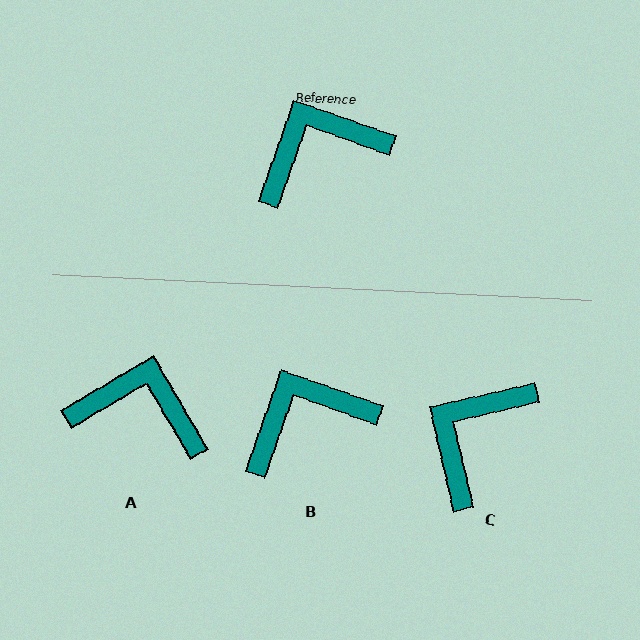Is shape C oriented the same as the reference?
No, it is off by about 32 degrees.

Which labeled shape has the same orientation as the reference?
B.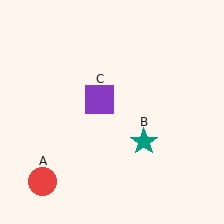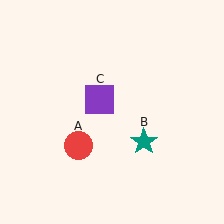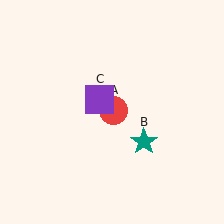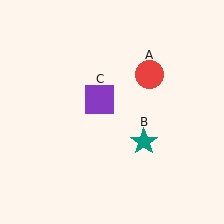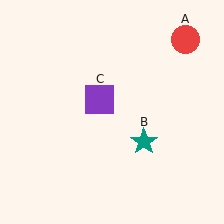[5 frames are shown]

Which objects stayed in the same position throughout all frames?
Teal star (object B) and purple square (object C) remained stationary.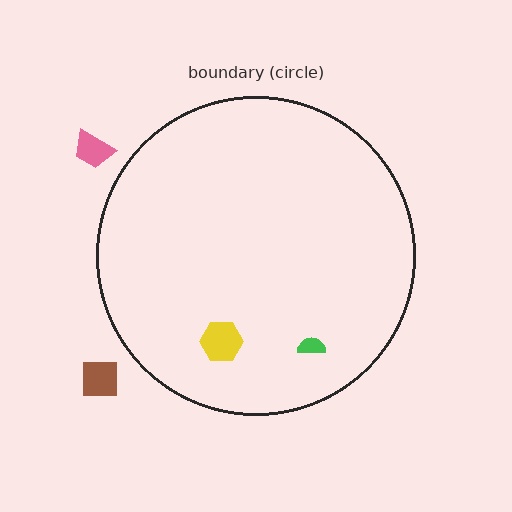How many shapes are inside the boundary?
2 inside, 2 outside.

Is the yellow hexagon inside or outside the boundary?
Inside.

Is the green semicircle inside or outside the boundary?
Inside.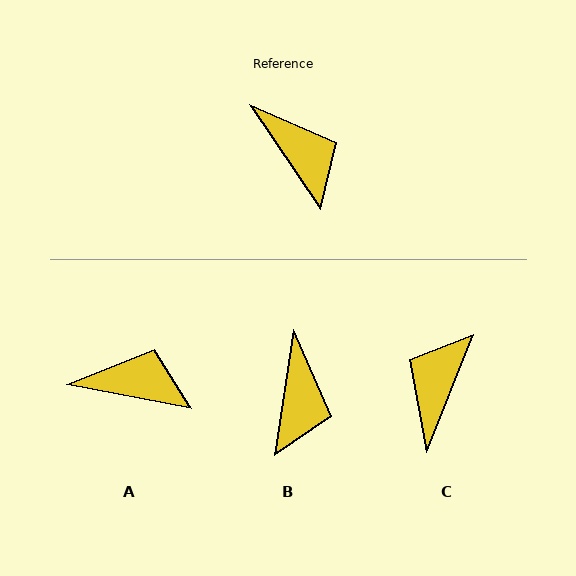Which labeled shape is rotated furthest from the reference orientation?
C, about 125 degrees away.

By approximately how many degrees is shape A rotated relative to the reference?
Approximately 45 degrees counter-clockwise.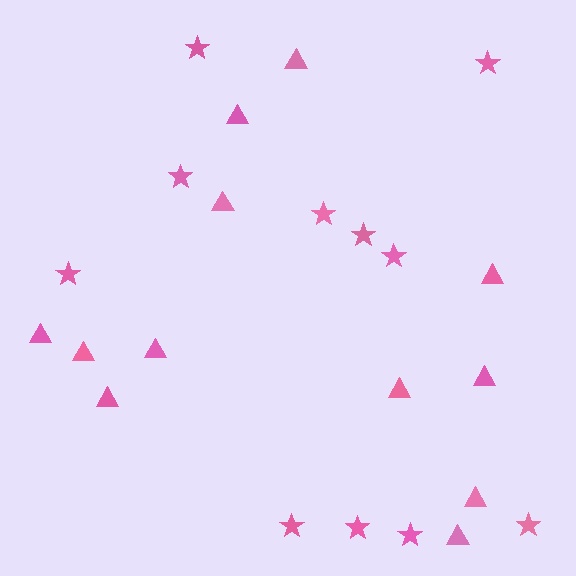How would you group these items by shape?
There are 2 groups: one group of stars (11) and one group of triangles (12).